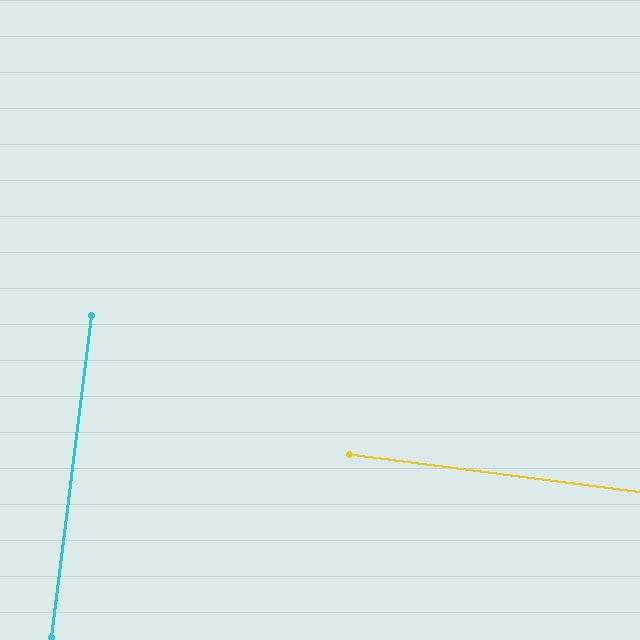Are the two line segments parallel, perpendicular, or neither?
Perpendicular — they meet at approximately 90°.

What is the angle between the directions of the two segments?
Approximately 90 degrees.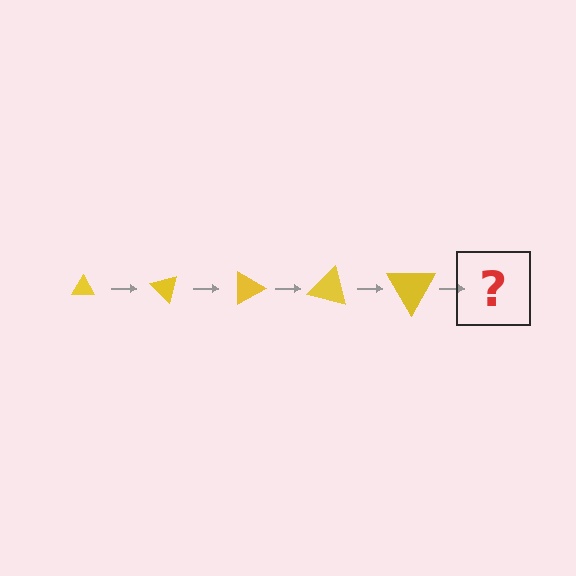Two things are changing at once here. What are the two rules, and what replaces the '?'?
The two rules are that the triangle grows larger each step and it rotates 45 degrees each step. The '?' should be a triangle, larger than the previous one and rotated 225 degrees from the start.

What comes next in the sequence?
The next element should be a triangle, larger than the previous one and rotated 225 degrees from the start.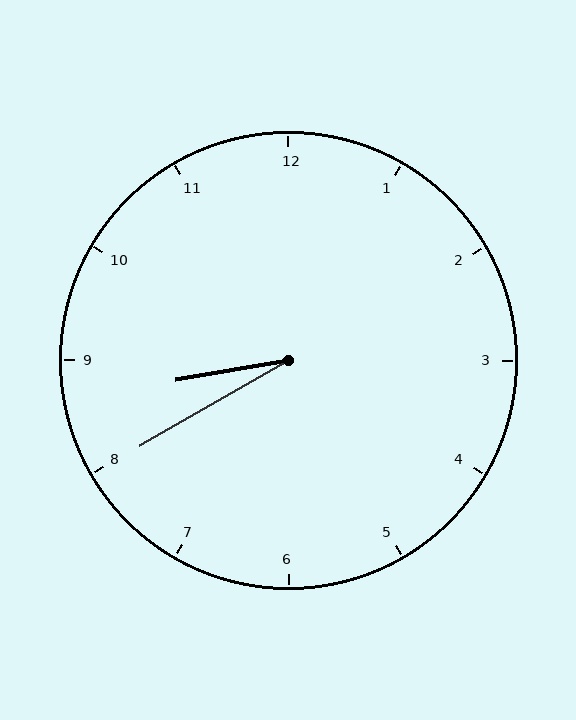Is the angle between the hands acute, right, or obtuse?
It is acute.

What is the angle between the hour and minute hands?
Approximately 20 degrees.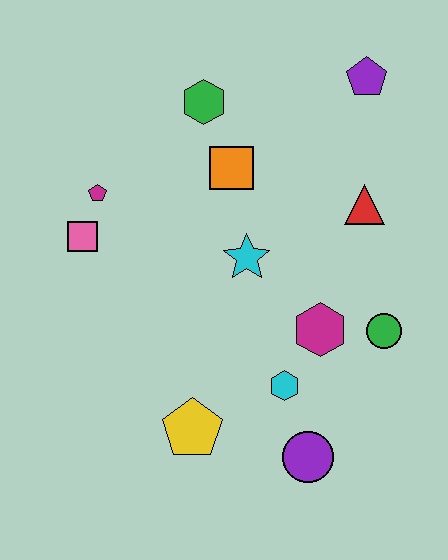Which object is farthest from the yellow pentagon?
The purple pentagon is farthest from the yellow pentagon.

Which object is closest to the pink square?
The magenta pentagon is closest to the pink square.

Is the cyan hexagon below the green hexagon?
Yes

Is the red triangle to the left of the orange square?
No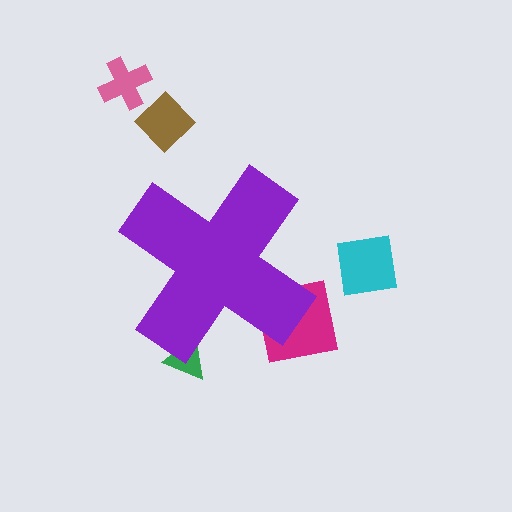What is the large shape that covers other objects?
A purple cross.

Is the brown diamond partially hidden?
No, the brown diamond is fully visible.